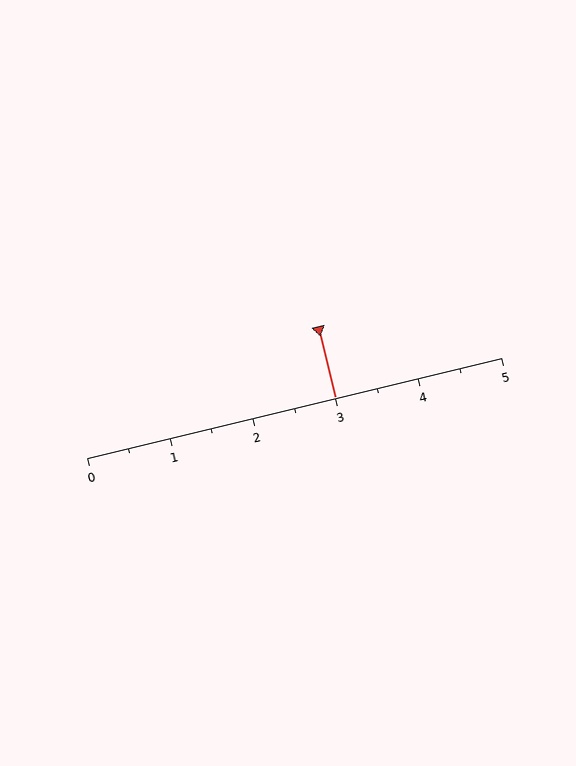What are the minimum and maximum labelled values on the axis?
The axis runs from 0 to 5.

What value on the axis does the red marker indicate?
The marker indicates approximately 3.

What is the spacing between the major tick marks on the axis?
The major ticks are spaced 1 apart.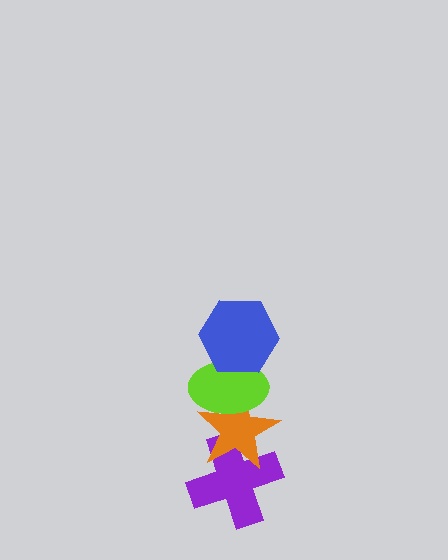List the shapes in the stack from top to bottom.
From top to bottom: the blue hexagon, the lime ellipse, the orange star, the purple cross.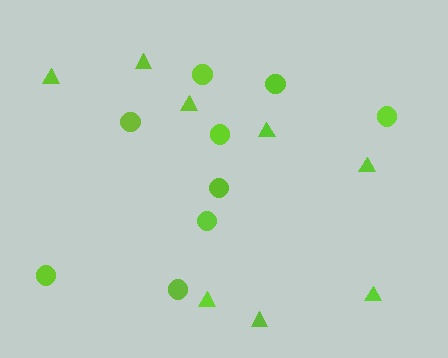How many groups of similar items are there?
There are 2 groups: one group of triangles (8) and one group of circles (9).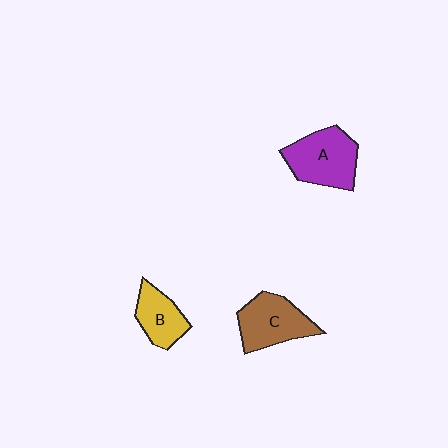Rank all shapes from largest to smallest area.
From largest to smallest: A (purple), C (brown), B (yellow).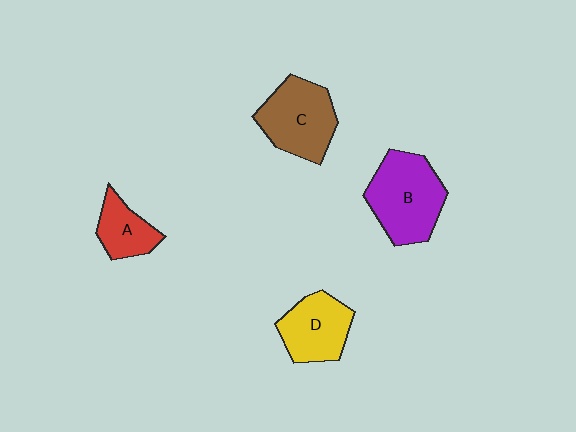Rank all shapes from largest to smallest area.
From largest to smallest: B (purple), C (brown), D (yellow), A (red).